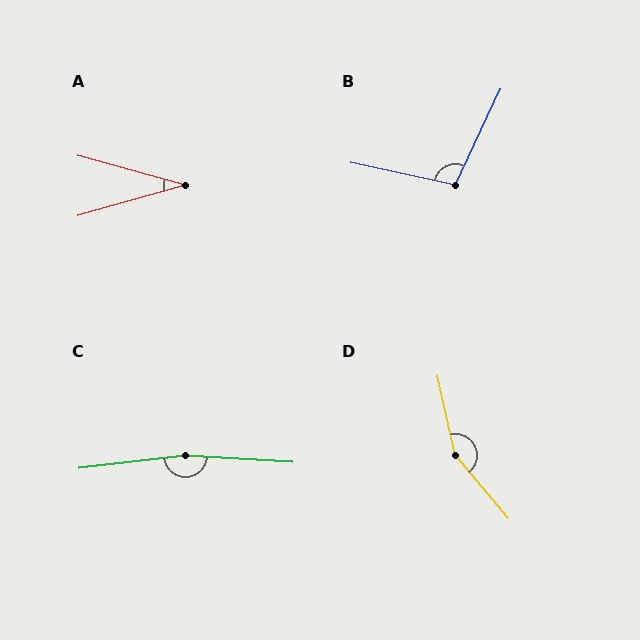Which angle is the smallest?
A, at approximately 31 degrees.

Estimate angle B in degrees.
Approximately 103 degrees.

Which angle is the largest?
C, at approximately 170 degrees.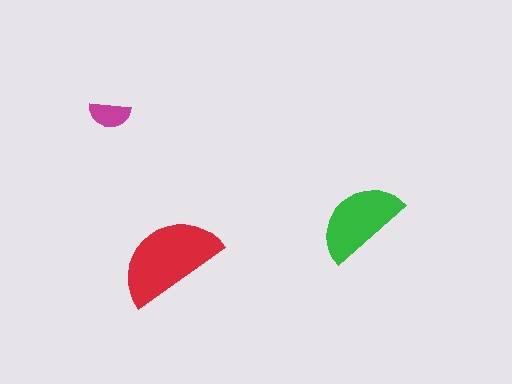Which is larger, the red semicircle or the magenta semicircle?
The red one.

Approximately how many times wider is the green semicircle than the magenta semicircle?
About 2 times wider.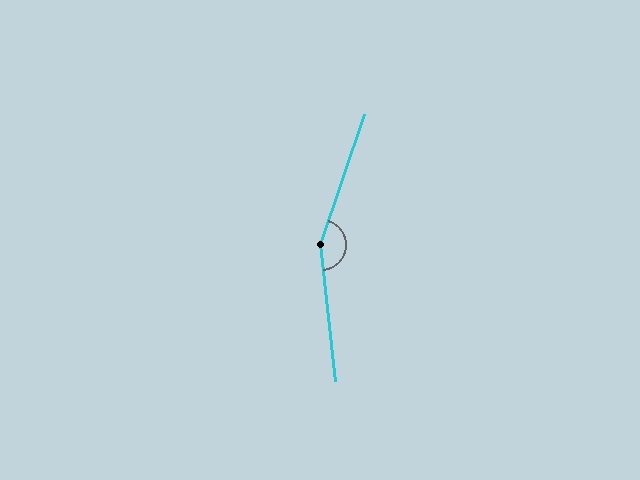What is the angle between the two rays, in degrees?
Approximately 155 degrees.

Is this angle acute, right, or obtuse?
It is obtuse.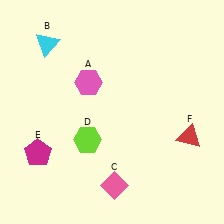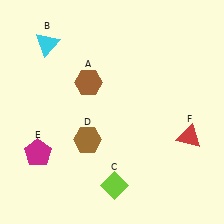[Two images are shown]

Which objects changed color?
A changed from pink to brown. C changed from pink to lime. D changed from lime to brown.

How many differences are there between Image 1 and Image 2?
There are 3 differences between the two images.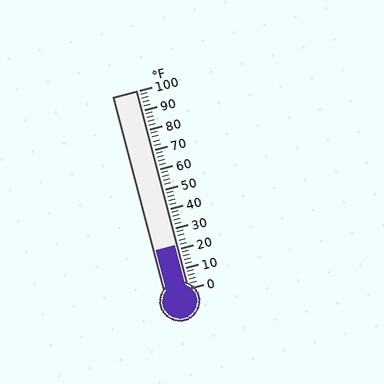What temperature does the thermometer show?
The thermometer shows approximately 22°F.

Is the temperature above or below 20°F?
The temperature is above 20°F.